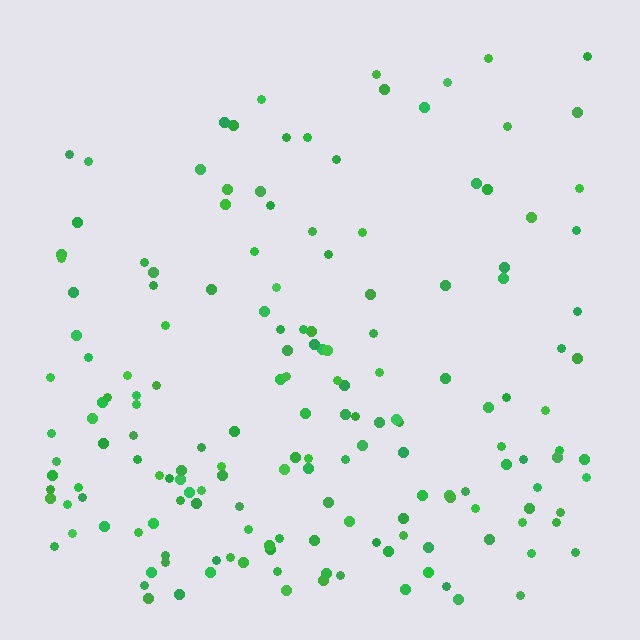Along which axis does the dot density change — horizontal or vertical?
Vertical.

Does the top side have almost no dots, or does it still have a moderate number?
Still a moderate number, just noticeably fewer than the bottom.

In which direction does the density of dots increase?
From top to bottom, with the bottom side densest.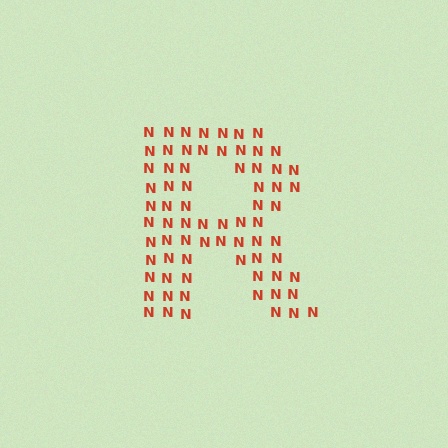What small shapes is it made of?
It is made of small letter N's.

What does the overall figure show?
The overall figure shows the letter R.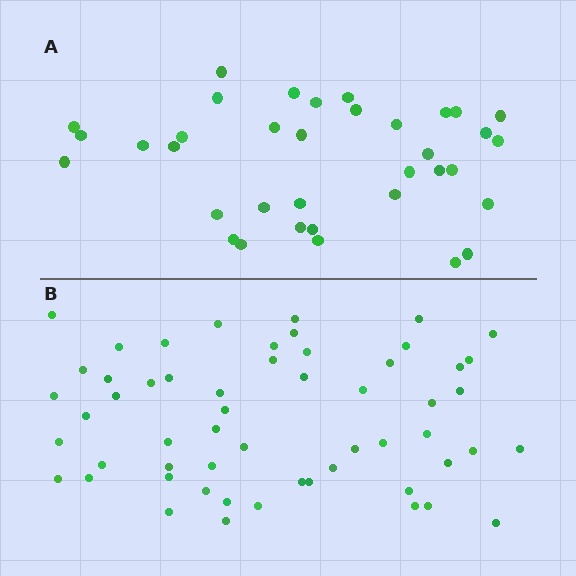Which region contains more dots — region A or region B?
Region B (the bottom region) has more dots.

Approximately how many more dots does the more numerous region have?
Region B has approximately 20 more dots than region A.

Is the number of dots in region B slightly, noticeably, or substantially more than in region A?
Region B has substantially more. The ratio is roughly 1.6 to 1.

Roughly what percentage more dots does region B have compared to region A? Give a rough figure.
About 55% more.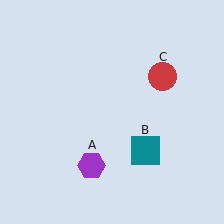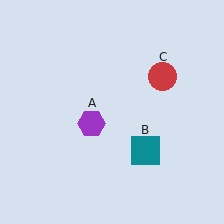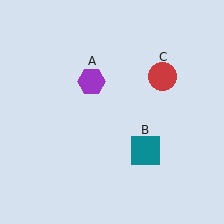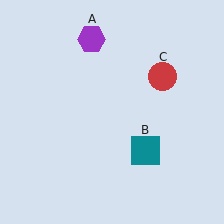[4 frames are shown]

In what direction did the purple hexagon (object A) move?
The purple hexagon (object A) moved up.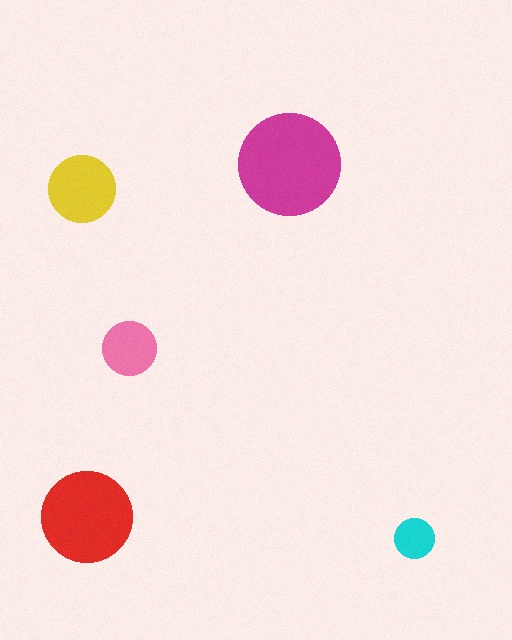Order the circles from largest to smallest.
the magenta one, the red one, the yellow one, the pink one, the cyan one.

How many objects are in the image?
There are 5 objects in the image.